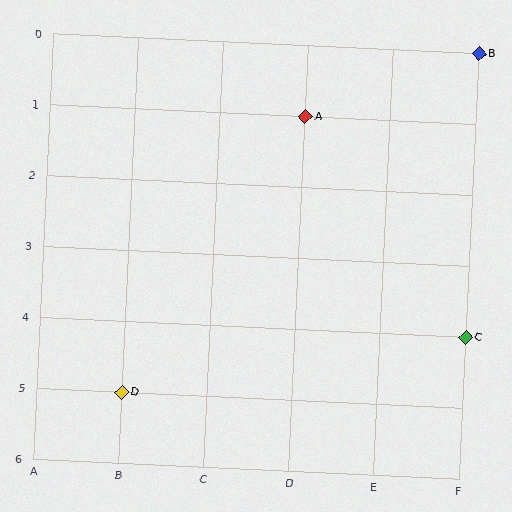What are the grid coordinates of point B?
Point B is at grid coordinates (F, 0).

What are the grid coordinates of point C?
Point C is at grid coordinates (F, 4).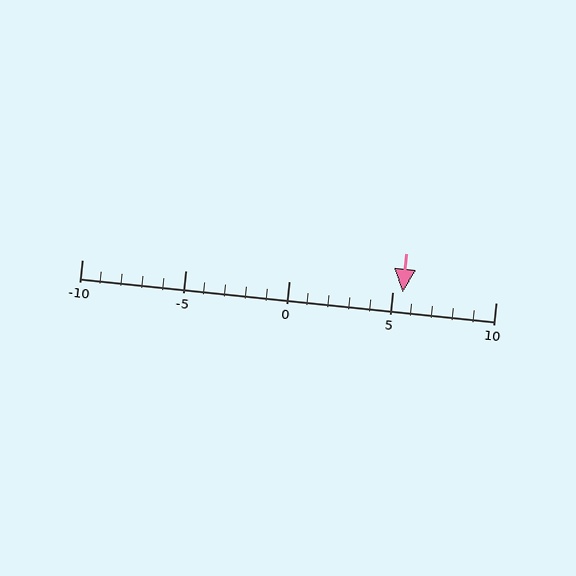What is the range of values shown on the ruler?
The ruler shows values from -10 to 10.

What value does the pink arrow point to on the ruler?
The pink arrow points to approximately 6.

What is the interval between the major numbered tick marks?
The major tick marks are spaced 5 units apart.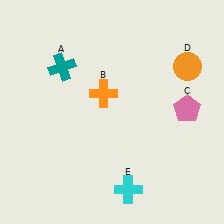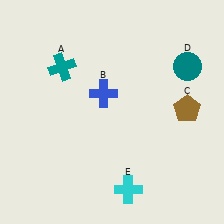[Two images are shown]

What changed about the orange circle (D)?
In Image 1, D is orange. In Image 2, it changed to teal.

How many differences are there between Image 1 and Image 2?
There are 3 differences between the two images.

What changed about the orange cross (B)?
In Image 1, B is orange. In Image 2, it changed to blue.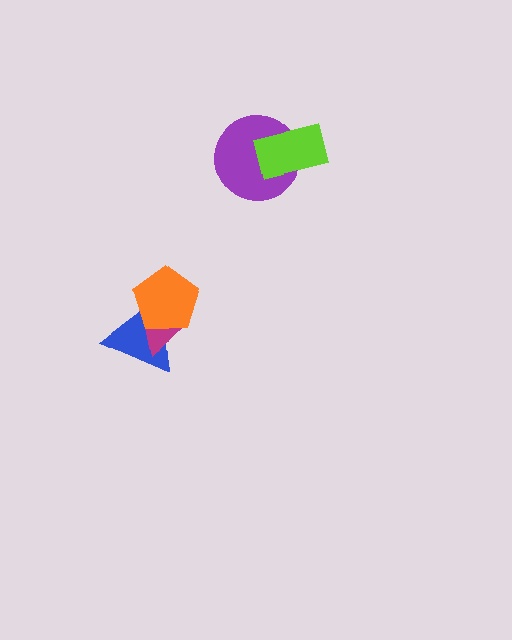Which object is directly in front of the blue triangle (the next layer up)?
The magenta triangle is directly in front of the blue triangle.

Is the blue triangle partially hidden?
Yes, it is partially covered by another shape.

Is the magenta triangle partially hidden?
Yes, it is partially covered by another shape.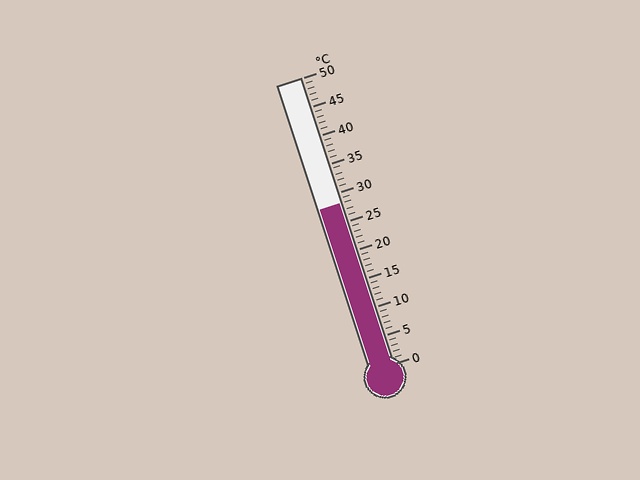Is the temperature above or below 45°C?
The temperature is below 45°C.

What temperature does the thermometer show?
The thermometer shows approximately 28°C.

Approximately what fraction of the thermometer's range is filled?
The thermometer is filled to approximately 55% of its range.